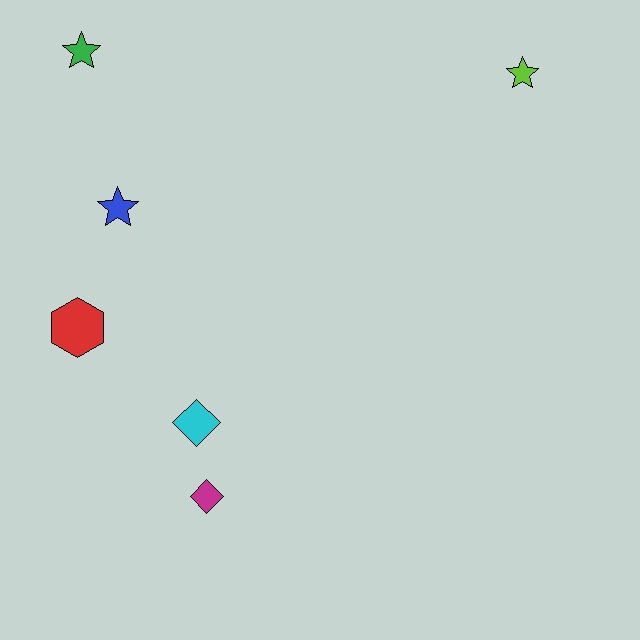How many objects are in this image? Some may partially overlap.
There are 6 objects.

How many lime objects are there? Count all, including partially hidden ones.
There is 1 lime object.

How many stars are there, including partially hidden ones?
There are 3 stars.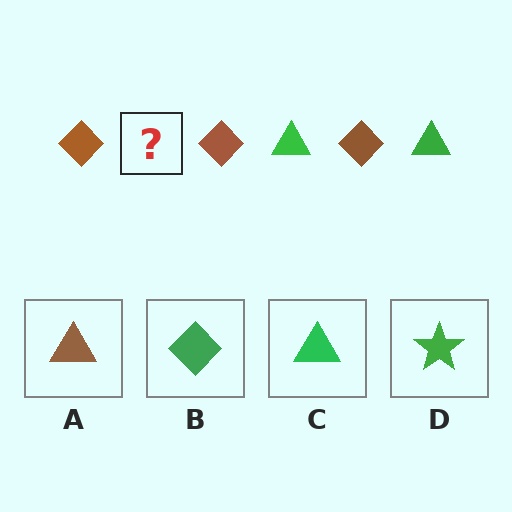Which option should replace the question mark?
Option C.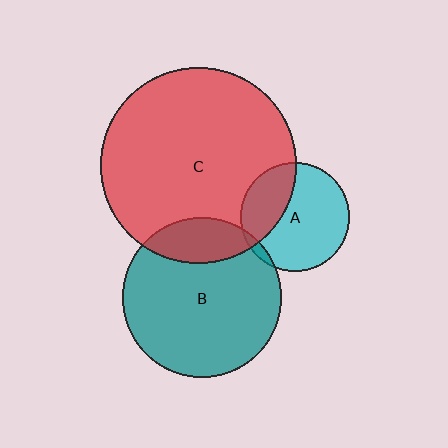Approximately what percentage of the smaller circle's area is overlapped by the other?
Approximately 20%.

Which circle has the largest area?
Circle C (red).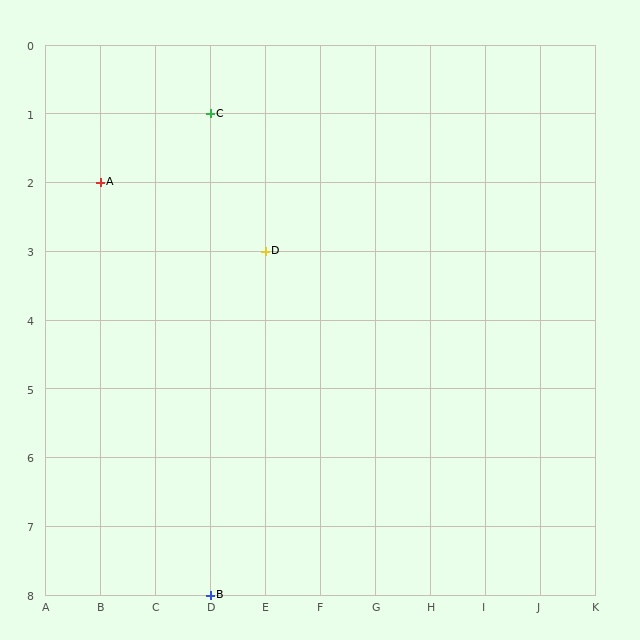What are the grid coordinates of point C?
Point C is at grid coordinates (D, 1).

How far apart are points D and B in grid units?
Points D and B are 1 column and 5 rows apart (about 5.1 grid units diagonally).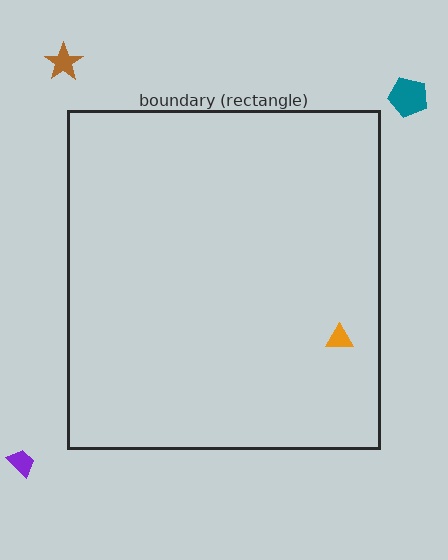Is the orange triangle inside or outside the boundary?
Inside.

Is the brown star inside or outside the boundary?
Outside.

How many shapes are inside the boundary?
1 inside, 3 outside.